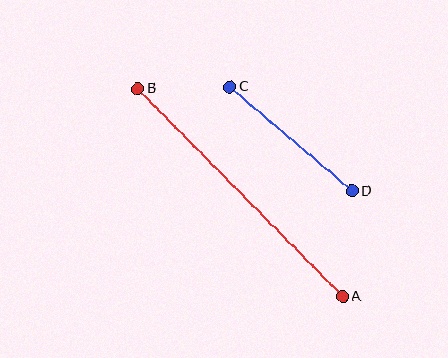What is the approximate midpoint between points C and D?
The midpoint is at approximately (291, 139) pixels.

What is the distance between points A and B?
The distance is approximately 292 pixels.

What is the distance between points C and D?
The distance is approximately 161 pixels.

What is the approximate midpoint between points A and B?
The midpoint is at approximately (240, 193) pixels.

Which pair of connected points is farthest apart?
Points A and B are farthest apart.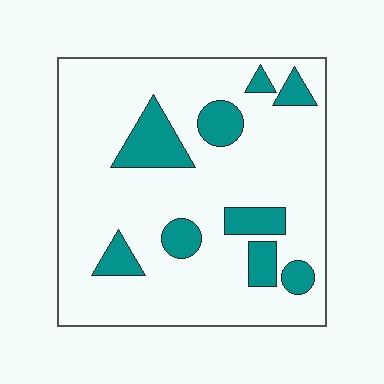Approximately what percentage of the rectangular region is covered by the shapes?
Approximately 20%.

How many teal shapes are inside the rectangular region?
9.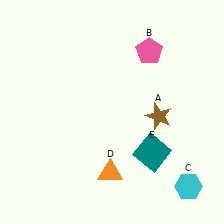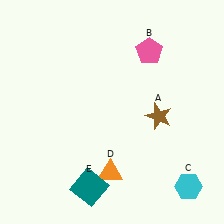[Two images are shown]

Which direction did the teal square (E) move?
The teal square (E) moved left.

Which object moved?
The teal square (E) moved left.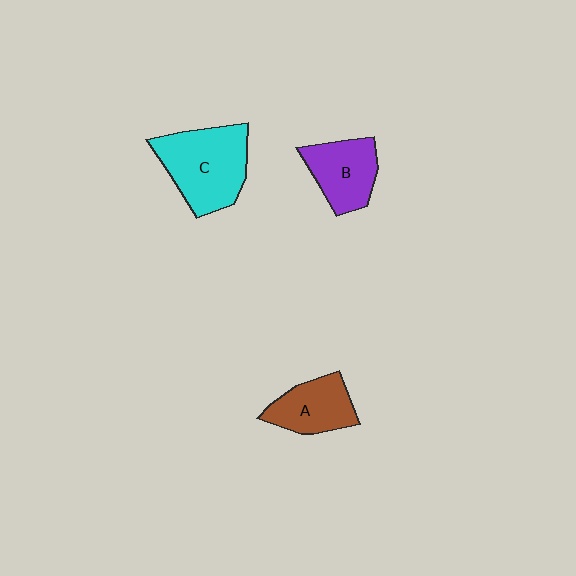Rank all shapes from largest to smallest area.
From largest to smallest: C (cyan), B (purple), A (brown).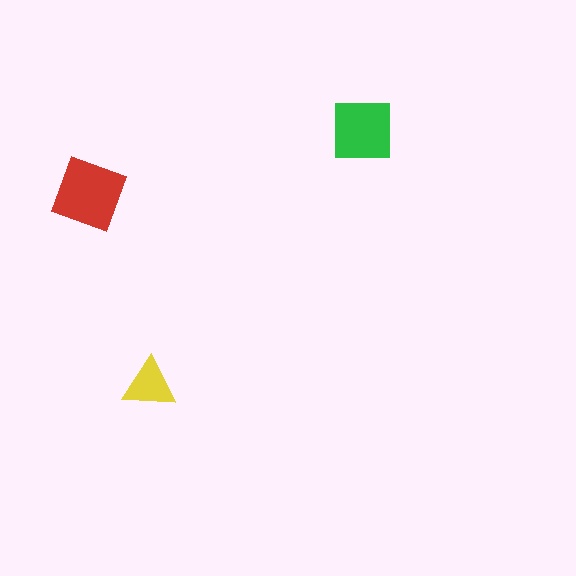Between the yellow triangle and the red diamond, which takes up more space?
The red diamond.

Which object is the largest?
The red diamond.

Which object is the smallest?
The yellow triangle.